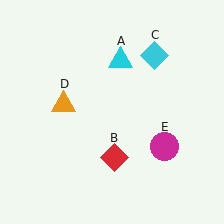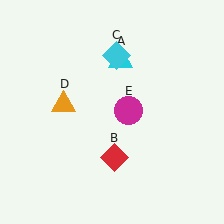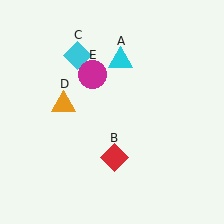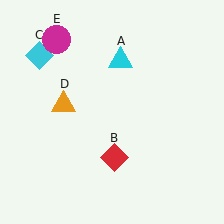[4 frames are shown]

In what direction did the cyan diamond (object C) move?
The cyan diamond (object C) moved left.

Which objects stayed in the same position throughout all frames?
Cyan triangle (object A) and red diamond (object B) and orange triangle (object D) remained stationary.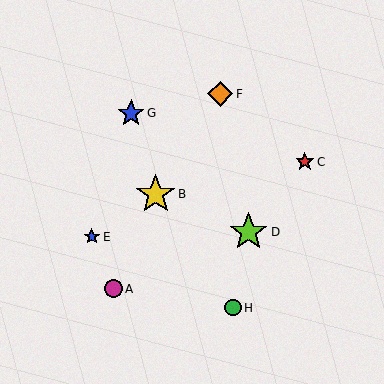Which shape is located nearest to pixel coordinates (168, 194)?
The yellow star (labeled B) at (156, 194) is nearest to that location.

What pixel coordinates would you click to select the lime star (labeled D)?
Click at (249, 232) to select the lime star D.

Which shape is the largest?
The yellow star (labeled B) is the largest.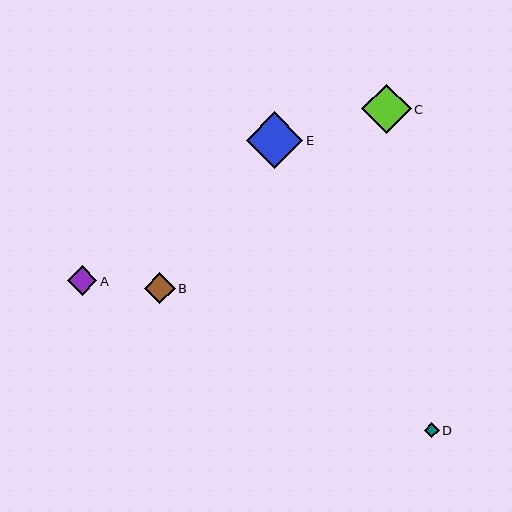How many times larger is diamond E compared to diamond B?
Diamond E is approximately 1.8 times the size of diamond B.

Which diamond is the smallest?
Diamond D is the smallest with a size of approximately 15 pixels.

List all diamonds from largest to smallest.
From largest to smallest: E, C, B, A, D.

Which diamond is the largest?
Diamond E is the largest with a size of approximately 56 pixels.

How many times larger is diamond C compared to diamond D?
Diamond C is approximately 3.3 times the size of diamond D.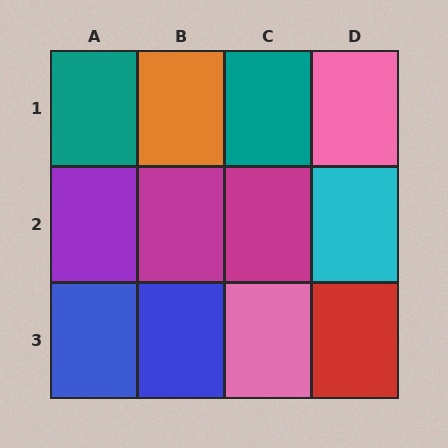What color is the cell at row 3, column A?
Blue.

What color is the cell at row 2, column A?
Purple.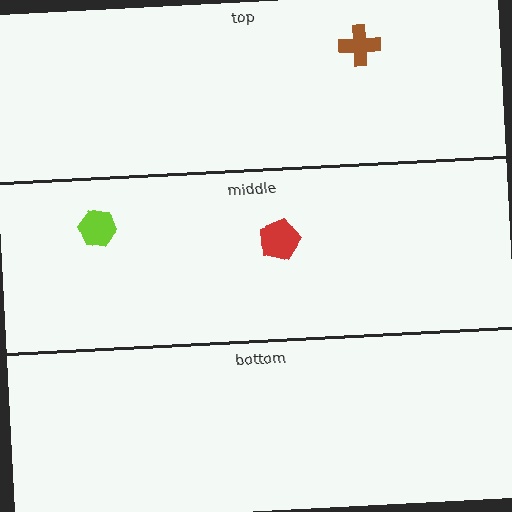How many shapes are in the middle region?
2.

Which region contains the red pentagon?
The middle region.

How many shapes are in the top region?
1.